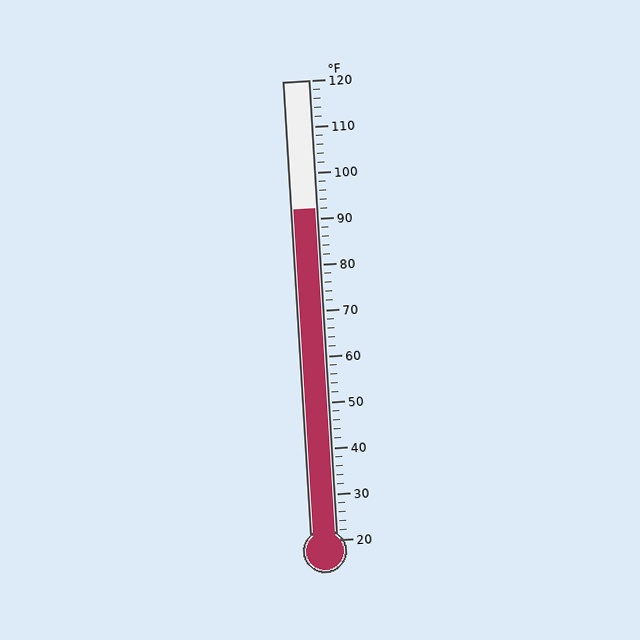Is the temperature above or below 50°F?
The temperature is above 50°F.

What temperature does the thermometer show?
The thermometer shows approximately 92°F.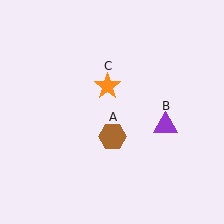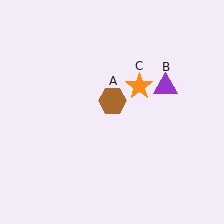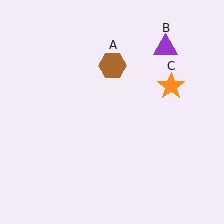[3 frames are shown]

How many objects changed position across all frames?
3 objects changed position: brown hexagon (object A), purple triangle (object B), orange star (object C).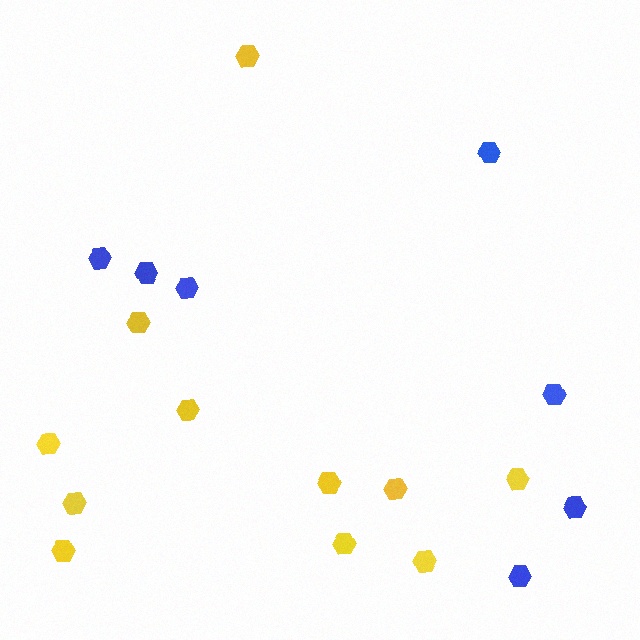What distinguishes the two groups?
There are 2 groups: one group of yellow hexagons (11) and one group of blue hexagons (7).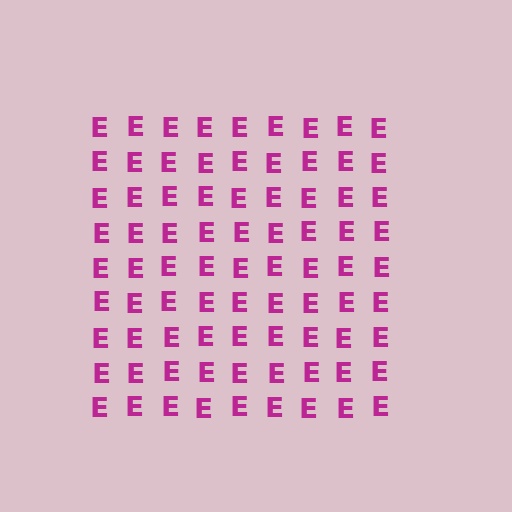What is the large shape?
The large shape is a square.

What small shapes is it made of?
It is made of small letter E's.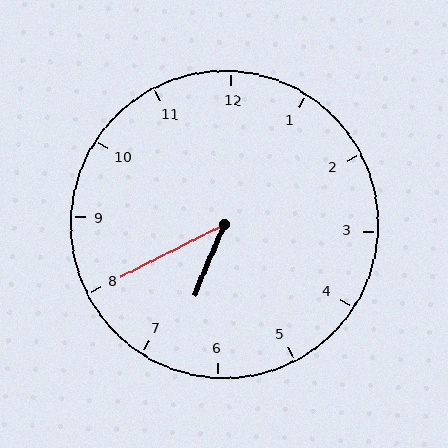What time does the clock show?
6:40.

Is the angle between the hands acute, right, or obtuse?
It is acute.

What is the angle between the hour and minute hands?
Approximately 40 degrees.